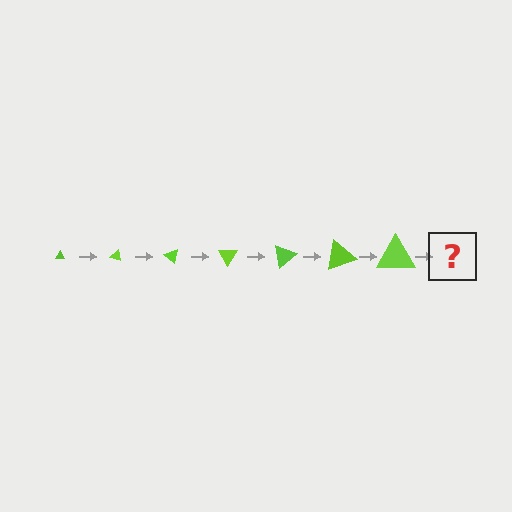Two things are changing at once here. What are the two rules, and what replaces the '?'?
The two rules are that the triangle grows larger each step and it rotates 20 degrees each step. The '?' should be a triangle, larger than the previous one and rotated 140 degrees from the start.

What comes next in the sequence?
The next element should be a triangle, larger than the previous one and rotated 140 degrees from the start.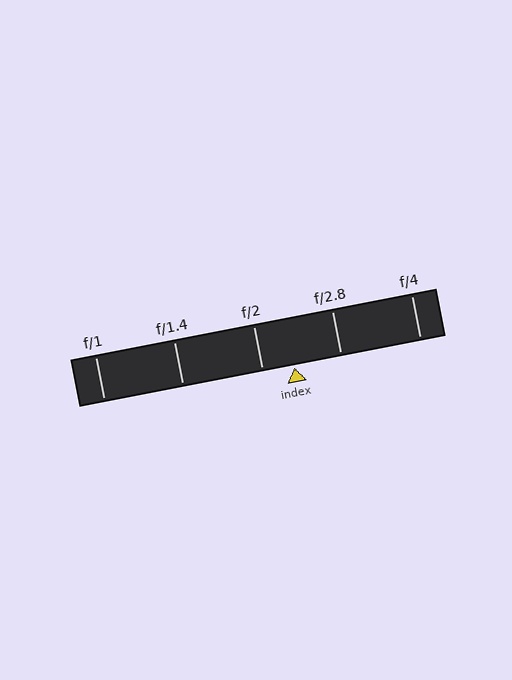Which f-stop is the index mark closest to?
The index mark is closest to f/2.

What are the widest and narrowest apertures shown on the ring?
The widest aperture shown is f/1 and the narrowest is f/4.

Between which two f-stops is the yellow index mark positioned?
The index mark is between f/2 and f/2.8.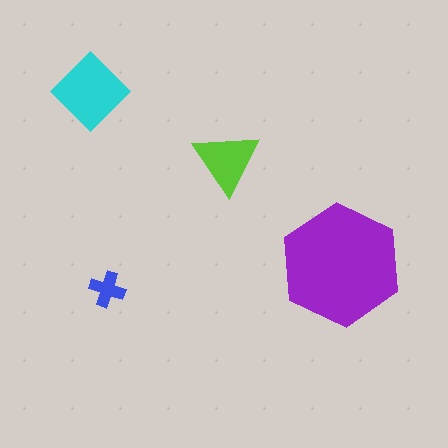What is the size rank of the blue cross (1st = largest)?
4th.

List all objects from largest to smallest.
The purple hexagon, the cyan diamond, the lime triangle, the blue cross.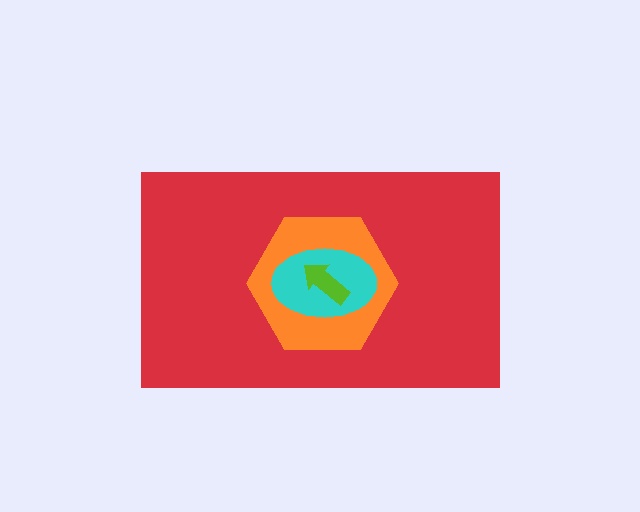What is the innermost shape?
The lime arrow.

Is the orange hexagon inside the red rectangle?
Yes.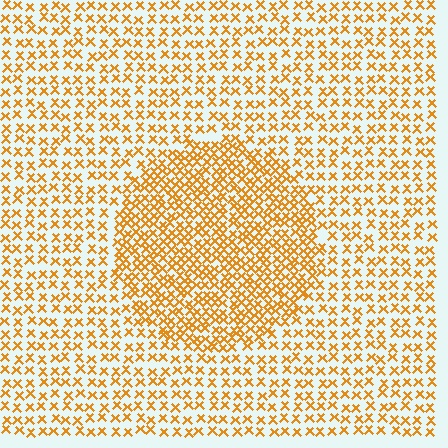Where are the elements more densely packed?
The elements are more densely packed inside the circle boundary.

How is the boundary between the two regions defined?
The boundary is defined by a change in element density (approximately 1.9x ratio). All elements are the same color, size, and shape.